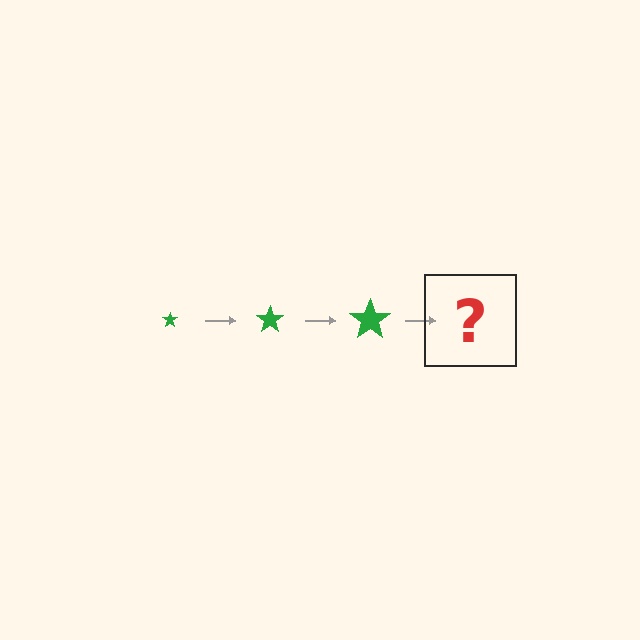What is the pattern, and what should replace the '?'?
The pattern is that the star gets progressively larger each step. The '?' should be a green star, larger than the previous one.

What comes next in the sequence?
The next element should be a green star, larger than the previous one.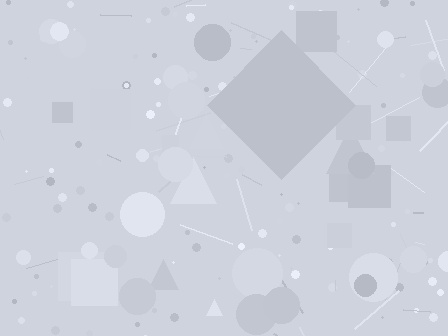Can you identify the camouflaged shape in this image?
The camouflaged shape is a diamond.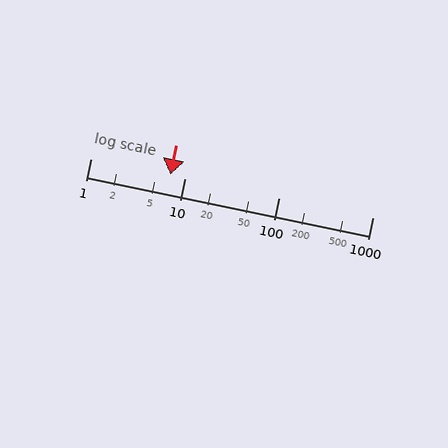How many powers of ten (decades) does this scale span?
The scale spans 3 decades, from 1 to 1000.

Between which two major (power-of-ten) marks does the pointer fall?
The pointer is between 1 and 10.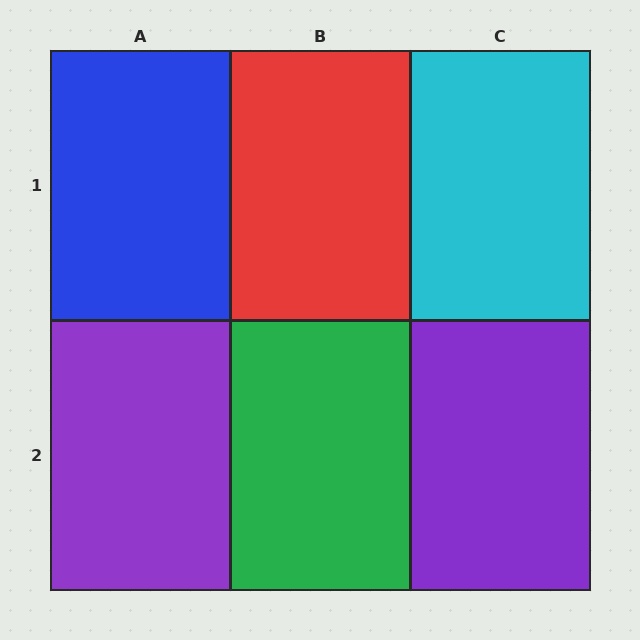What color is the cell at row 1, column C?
Cyan.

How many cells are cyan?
1 cell is cyan.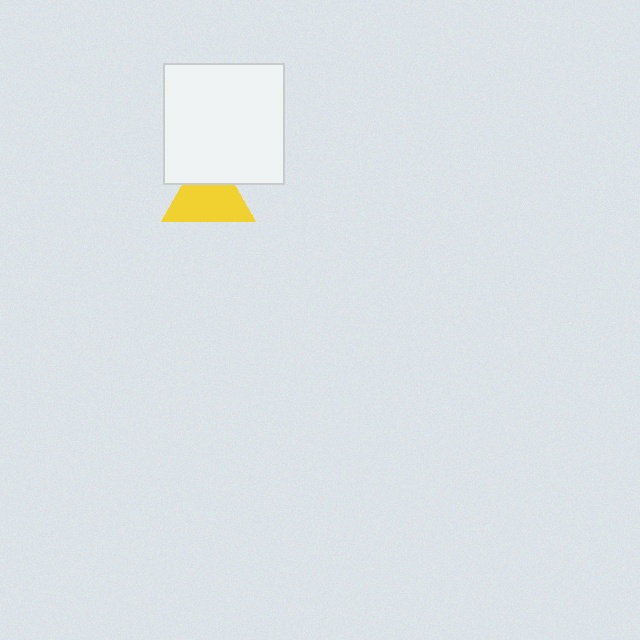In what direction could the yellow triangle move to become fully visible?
The yellow triangle could move down. That would shift it out from behind the white square entirely.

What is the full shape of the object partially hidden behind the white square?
The partially hidden object is a yellow triangle.